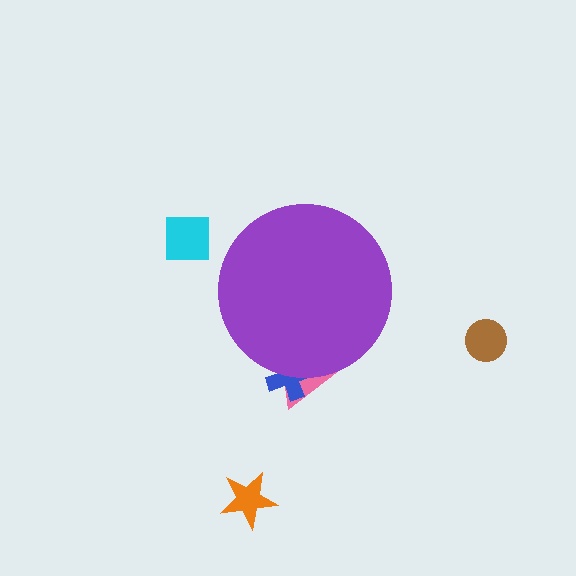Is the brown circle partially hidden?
No, the brown circle is fully visible.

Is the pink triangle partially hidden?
Yes, the pink triangle is partially hidden behind the purple circle.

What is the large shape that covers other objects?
A purple circle.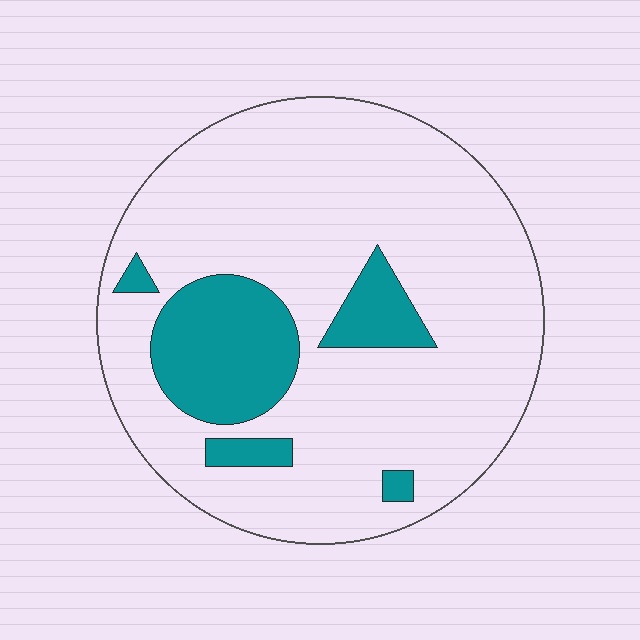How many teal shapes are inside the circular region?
5.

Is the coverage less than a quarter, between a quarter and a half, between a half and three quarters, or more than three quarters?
Less than a quarter.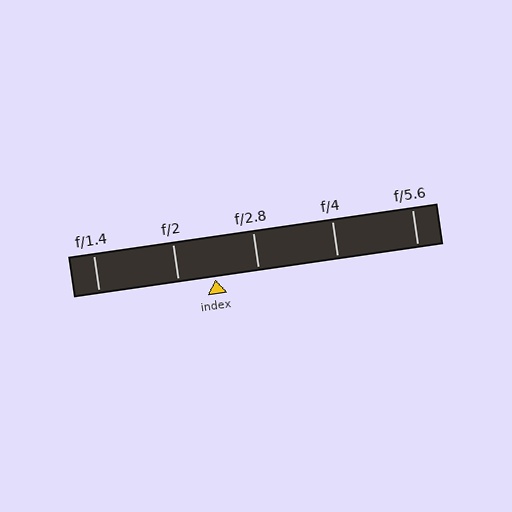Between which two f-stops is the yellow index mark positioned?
The index mark is between f/2 and f/2.8.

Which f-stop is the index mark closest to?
The index mark is closest to f/2.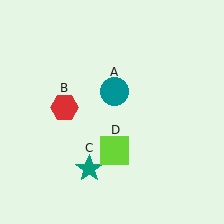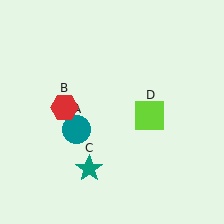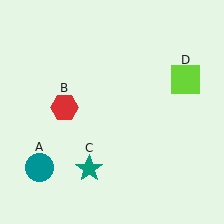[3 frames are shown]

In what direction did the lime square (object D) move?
The lime square (object D) moved up and to the right.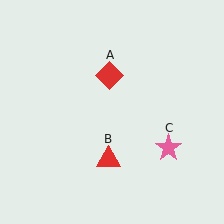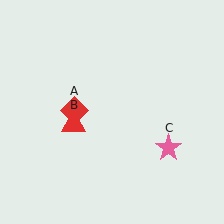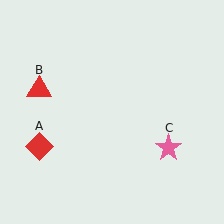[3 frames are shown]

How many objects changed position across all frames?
2 objects changed position: red diamond (object A), red triangle (object B).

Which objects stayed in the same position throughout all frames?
Pink star (object C) remained stationary.